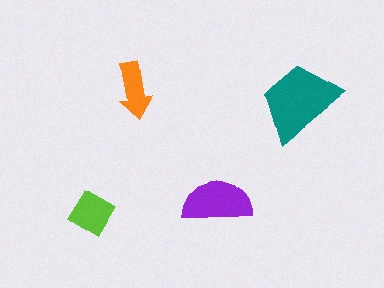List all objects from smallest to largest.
The orange arrow, the lime diamond, the purple semicircle, the teal trapezoid.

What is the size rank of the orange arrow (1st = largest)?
4th.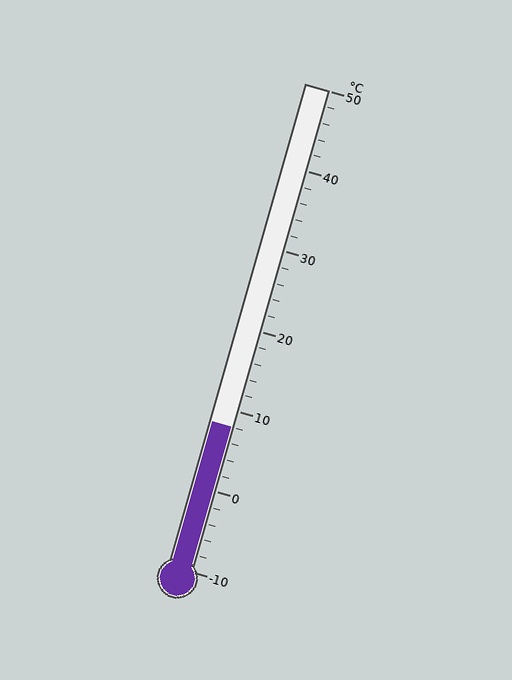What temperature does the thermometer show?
The thermometer shows approximately 8°C.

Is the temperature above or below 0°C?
The temperature is above 0°C.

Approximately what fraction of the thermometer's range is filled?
The thermometer is filled to approximately 30% of its range.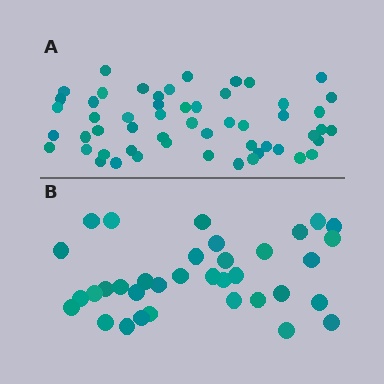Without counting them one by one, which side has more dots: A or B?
Region A (the top region) has more dots.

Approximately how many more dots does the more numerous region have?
Region A has approximately 20 more dots than region B.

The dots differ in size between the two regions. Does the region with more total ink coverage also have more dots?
No. Region B has more total ink coverage because its dots are larger, but region A actually contains more individual dots. Total area can be misleading — the number of items is what matters here.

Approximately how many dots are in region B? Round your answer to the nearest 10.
About 40 dots. (The exact count is 35, which rounds to 40.)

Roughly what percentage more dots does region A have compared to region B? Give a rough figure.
About 55% more.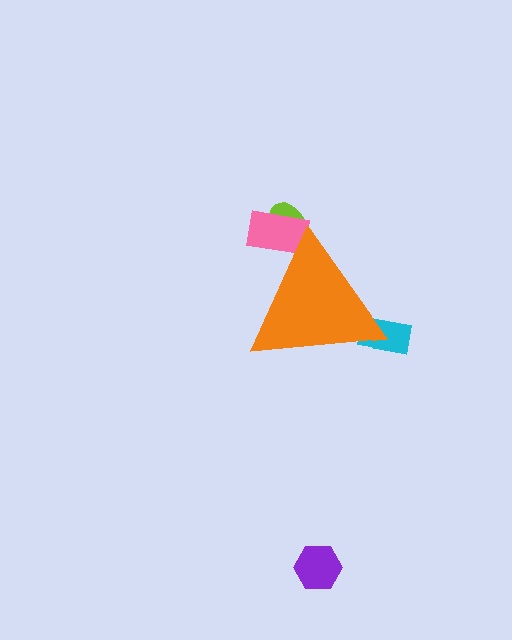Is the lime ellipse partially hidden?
Yes, the lime ellipse is partially hidden behind the orange triangle.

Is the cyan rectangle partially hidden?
Yes, the cyan rectangle is partially hidden behind the orange triangle.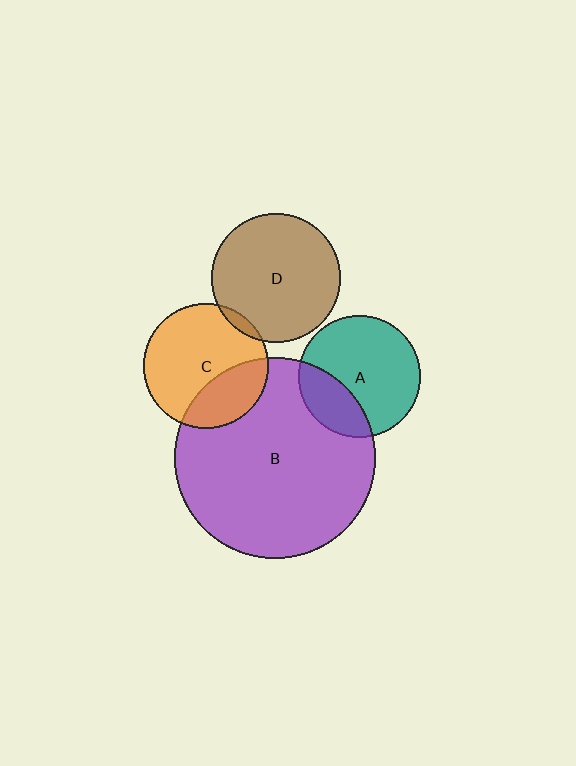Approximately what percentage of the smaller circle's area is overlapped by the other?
Approximately 25%.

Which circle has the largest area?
Circle B (purple).